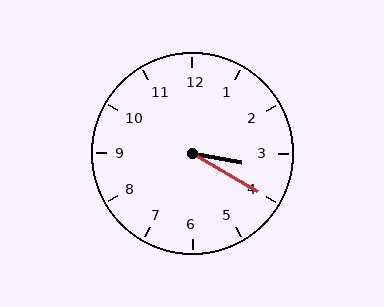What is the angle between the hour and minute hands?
Approximately 20 degrees.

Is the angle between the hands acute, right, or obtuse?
It is acute.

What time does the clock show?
3:20.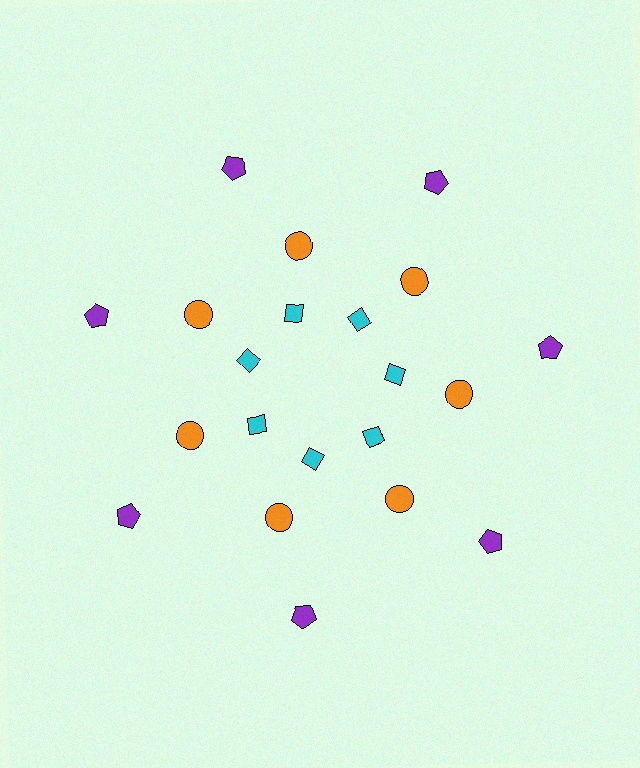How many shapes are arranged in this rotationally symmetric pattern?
There are 21 shapes, arranged in 7 groups of 3.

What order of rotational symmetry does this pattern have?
This pattern has 7-fold rotational symmetry.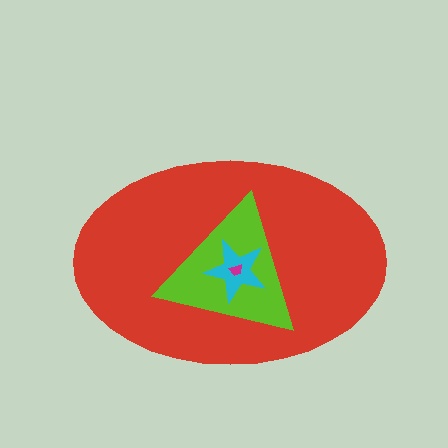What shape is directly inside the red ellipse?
The lime triangle.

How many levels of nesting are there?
4.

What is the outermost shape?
The red ellipse.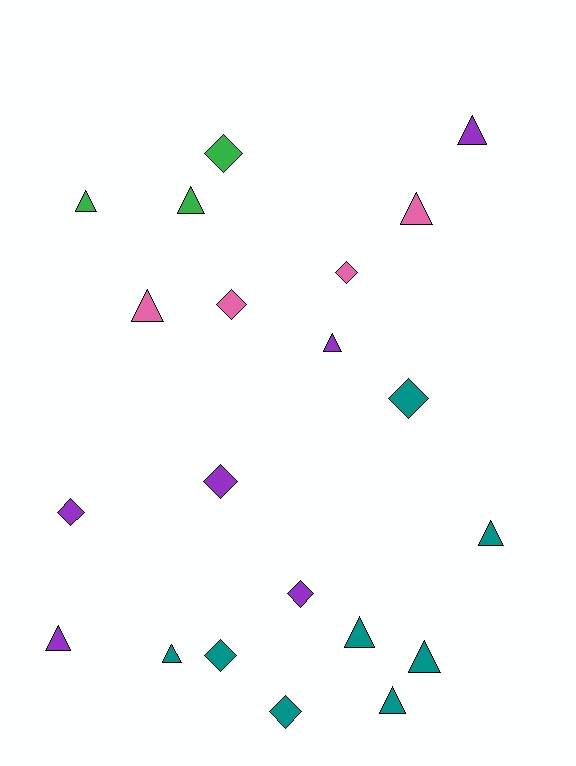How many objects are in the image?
There are 21 objects.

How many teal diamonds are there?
There are 3 teal diamonds.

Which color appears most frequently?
Teal, with 8 objects.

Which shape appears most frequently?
Triangle, with 12 objects.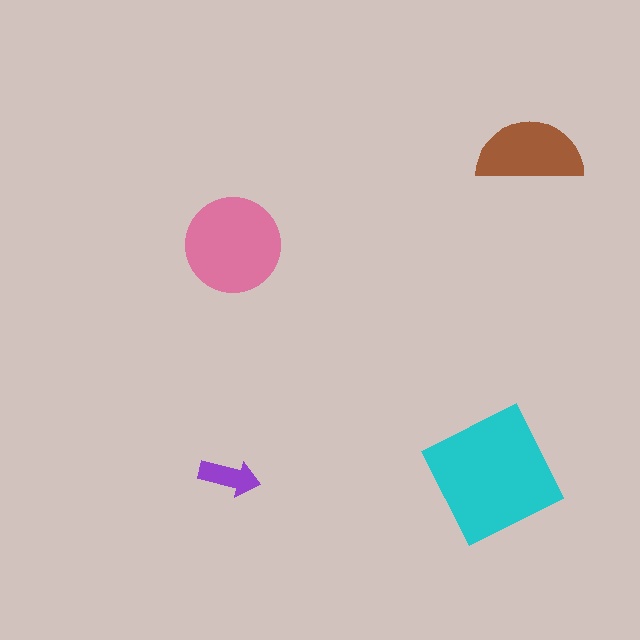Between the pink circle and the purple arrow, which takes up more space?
The pink circle.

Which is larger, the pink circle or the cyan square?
The cyan square.